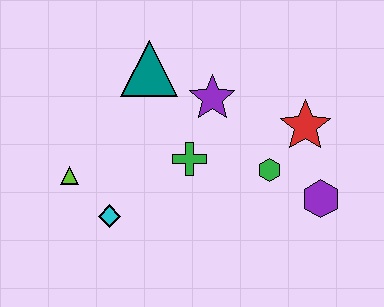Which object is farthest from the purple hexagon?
The lime triangle is farthest from the purple hexagon.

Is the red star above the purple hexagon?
Yes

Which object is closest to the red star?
The green hexagon is closest to the red star.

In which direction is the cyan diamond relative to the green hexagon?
The cyan diamond is to the left of the green hexagon.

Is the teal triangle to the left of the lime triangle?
No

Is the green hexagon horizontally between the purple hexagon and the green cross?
Yes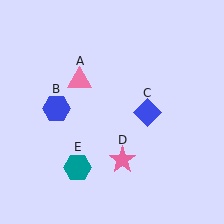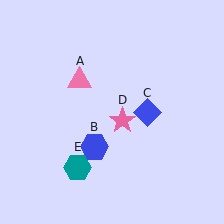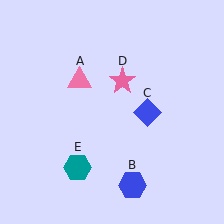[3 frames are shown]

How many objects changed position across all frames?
2 objects changed position: blue hexagon (object B), pink star (object D).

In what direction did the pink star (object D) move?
The pink star (object D) moved up.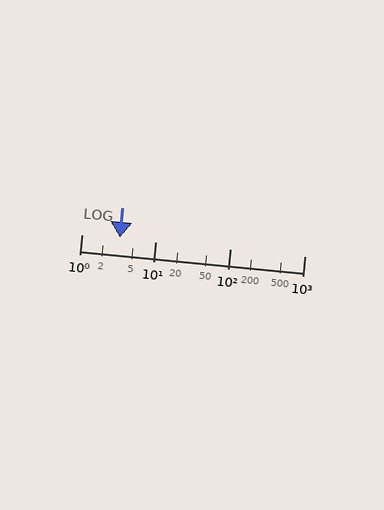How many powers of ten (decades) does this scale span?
The scale spans 3 decades, from 1 to 1000.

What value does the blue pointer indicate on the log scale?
The pointer indicates approximately 3.3.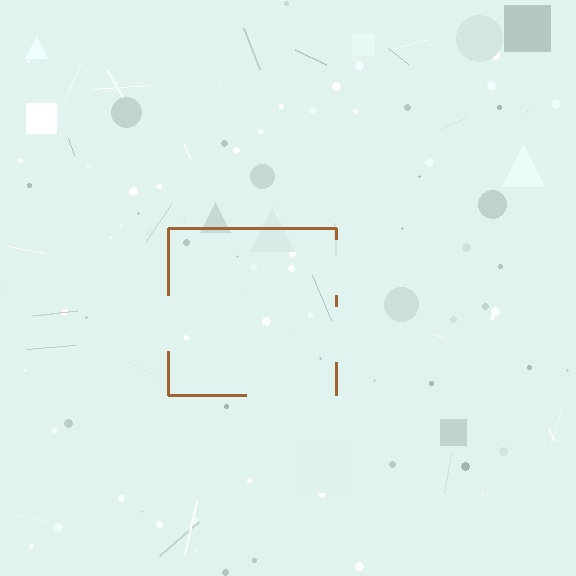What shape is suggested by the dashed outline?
The dashed outline suggests a square.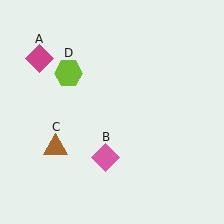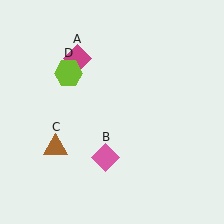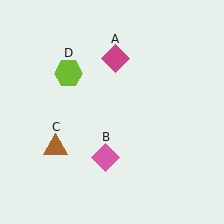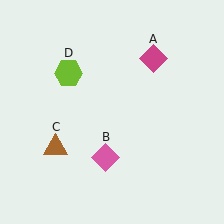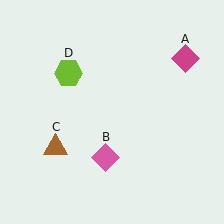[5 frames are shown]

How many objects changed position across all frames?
1 object changed position: magenta diamond (object A).